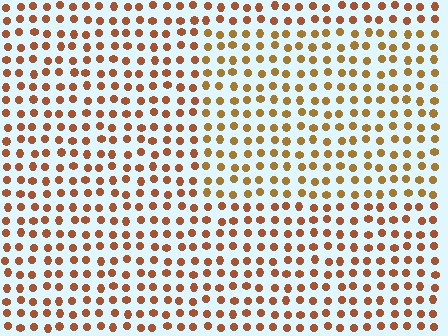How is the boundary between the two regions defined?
The boundary is defined purely by a slight shift in hue (about 20 degrees). Spacing, size, and orientation are identical on both sides.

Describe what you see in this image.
The image is filled with small brown elements in a uniform arrangement. A rectangle-shaped region is visible where the elements are tinted to a slightly different hue, forming a subtle color boundary.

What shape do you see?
I see a rectangle.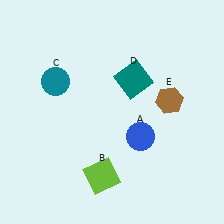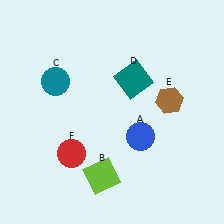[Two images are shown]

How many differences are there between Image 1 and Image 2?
There is 1 difference between the two images.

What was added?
A red circle (F) was added in Image 2.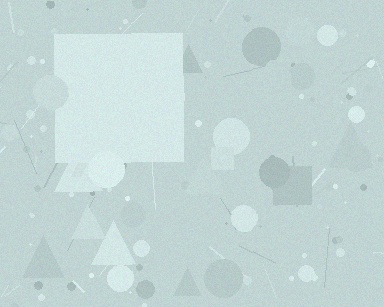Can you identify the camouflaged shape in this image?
The camouflaged shape is a square.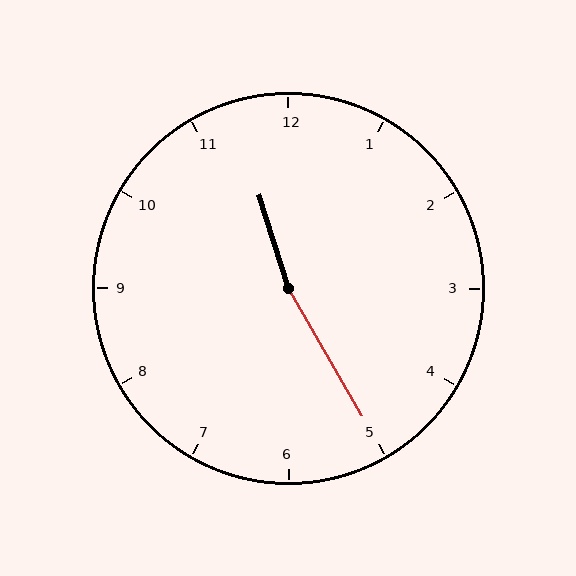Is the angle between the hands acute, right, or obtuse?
It is obtuse.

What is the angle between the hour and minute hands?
Approximately 168 degrees.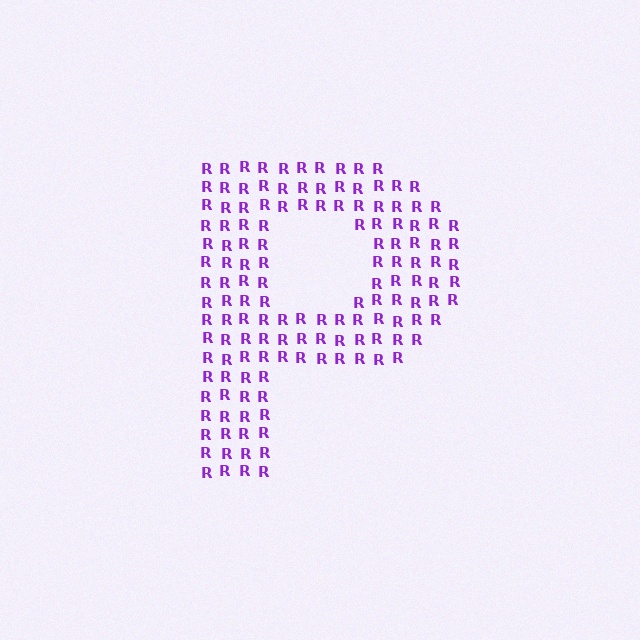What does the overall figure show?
The overall figure shows the letter P.